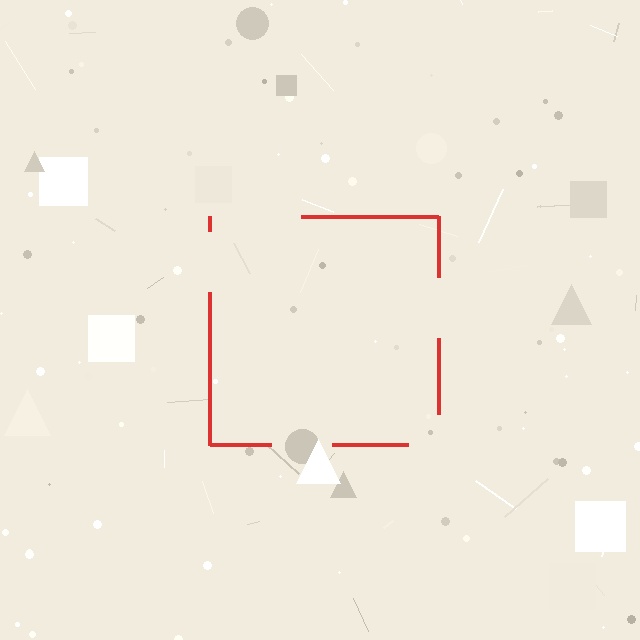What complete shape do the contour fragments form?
The contour fragments form a square.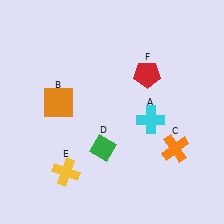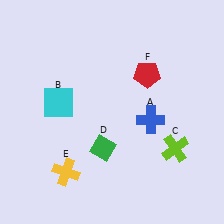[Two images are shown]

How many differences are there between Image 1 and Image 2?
There are 3 differences between the two images.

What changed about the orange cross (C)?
In Image 1, C is orange. In Image 2, it changed to lime.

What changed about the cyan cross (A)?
In Image 1, A is cyan. In Image 2, it changed to blue.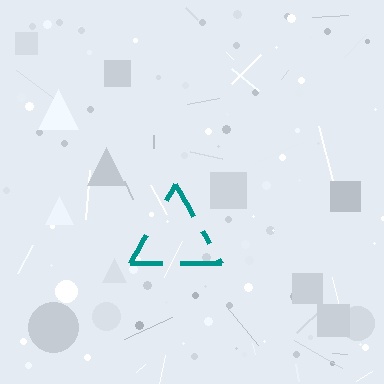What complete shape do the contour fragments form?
The contour fragments form a triangle.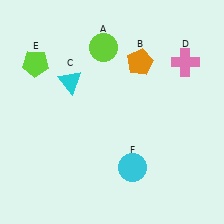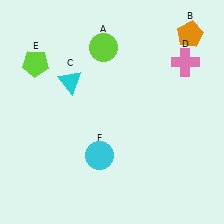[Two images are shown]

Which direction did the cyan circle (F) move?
The cyan circle (F) moved left.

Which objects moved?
The objects that moved are: the orange pentagon (B), the cyan circle (F).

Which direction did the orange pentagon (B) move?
The orange pentagon (B) moved right.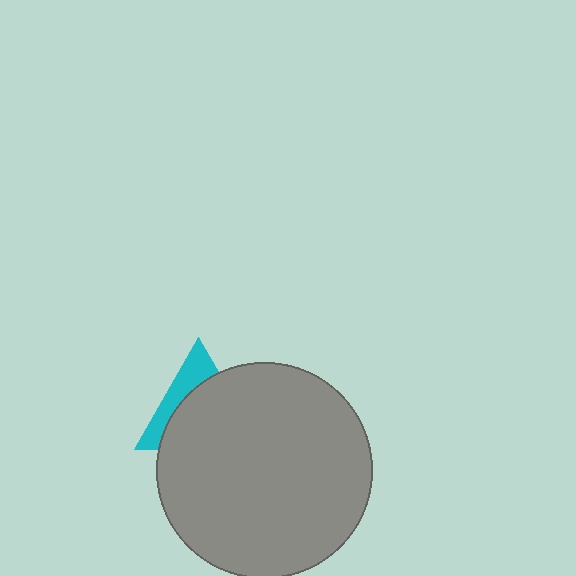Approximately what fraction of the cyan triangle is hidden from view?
Roughly 67% of the cyan triangle is hidden behind the gray circle.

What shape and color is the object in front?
The object in front is a gray circle.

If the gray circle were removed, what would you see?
You would see the complete cyan triangle.